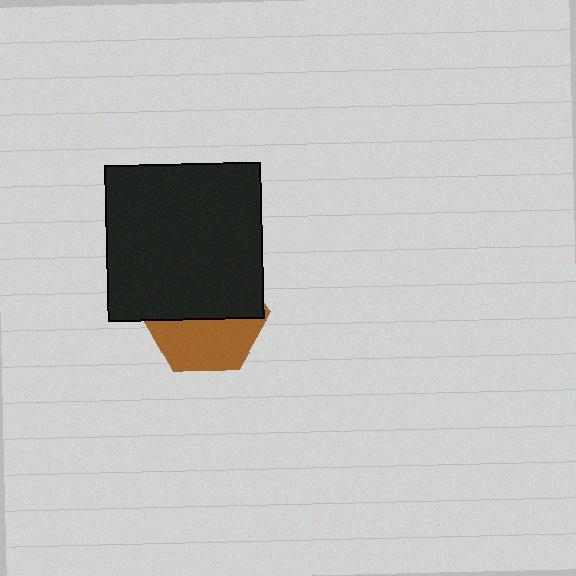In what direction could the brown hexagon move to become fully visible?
The brown hexagon could move down. That would shift it out from behind the black square entirely.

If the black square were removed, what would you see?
You would see the complete brown hexagon.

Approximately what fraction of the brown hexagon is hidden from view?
Roughly 56% of the brown hexagon is hidden behind the black square.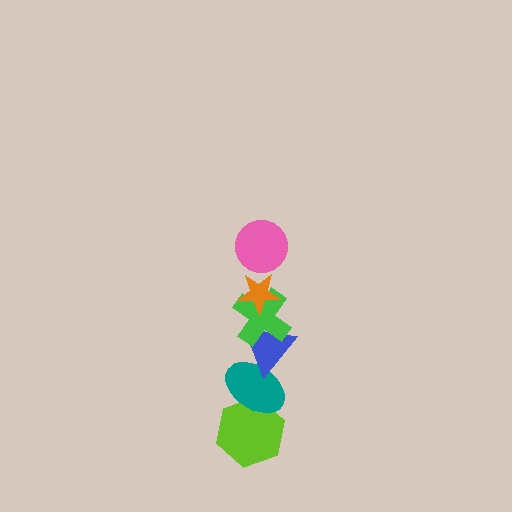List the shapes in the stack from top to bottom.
From top to bottom: the pink circle, the orange star, the green cross, the blue triangle, the teal ellipse, the lime hexagon.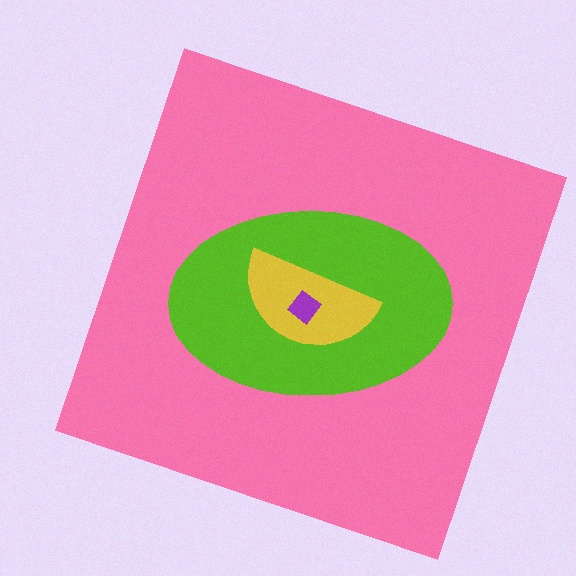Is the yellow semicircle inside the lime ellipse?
Yes.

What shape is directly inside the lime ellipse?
The yellow semicircle.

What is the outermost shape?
The pink square.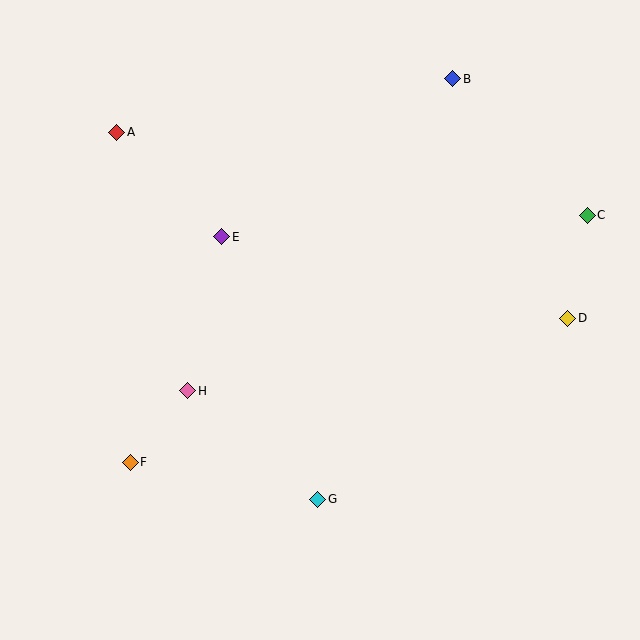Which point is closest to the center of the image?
Point E at (222, 237) is closest to the center.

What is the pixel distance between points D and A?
The distance between D and A is 488 pixels.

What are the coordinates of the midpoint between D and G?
The midpoint between D and G is at (443, 409).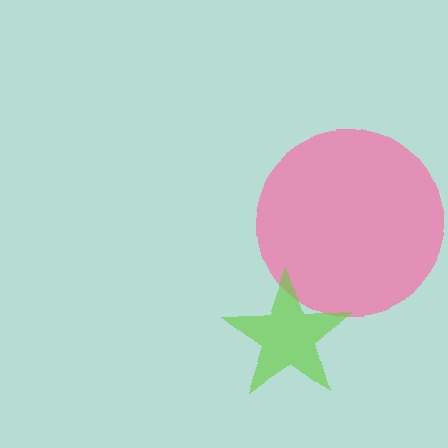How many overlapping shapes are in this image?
There are 2 overlapping shapes in the image.